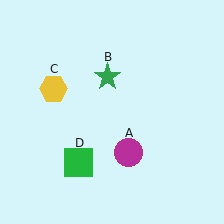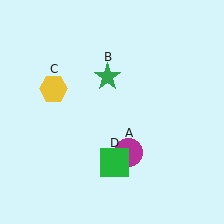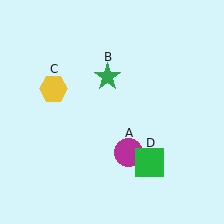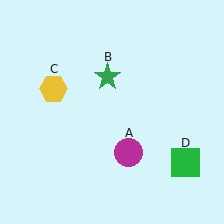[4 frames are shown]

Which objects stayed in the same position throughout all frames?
Magenta circle (object A) and green star (object B) and yellow hexagon (object C) remained stationary.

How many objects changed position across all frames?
1 object changed position: green square (object D).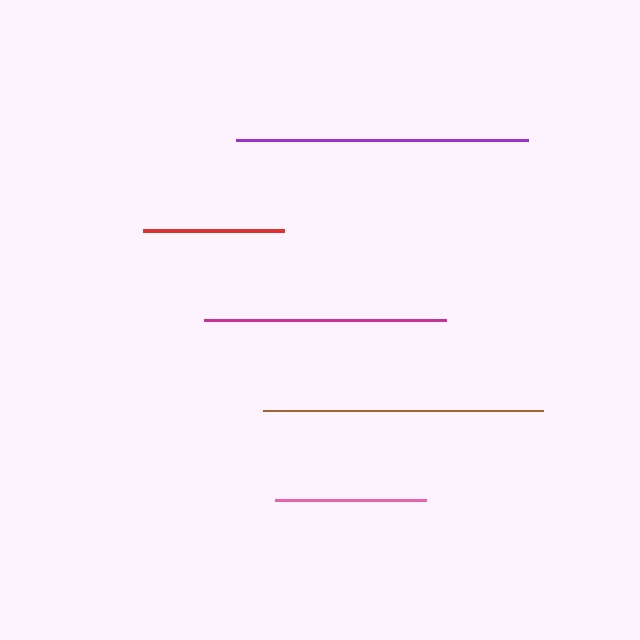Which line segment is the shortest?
The red line is the shortest at approximately 141 pixels.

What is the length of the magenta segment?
The magenta segment is approximately 242 pixels long.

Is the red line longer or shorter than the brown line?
The brown line is longer than the red line.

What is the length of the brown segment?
The brown segment is approximately 280 pixels long.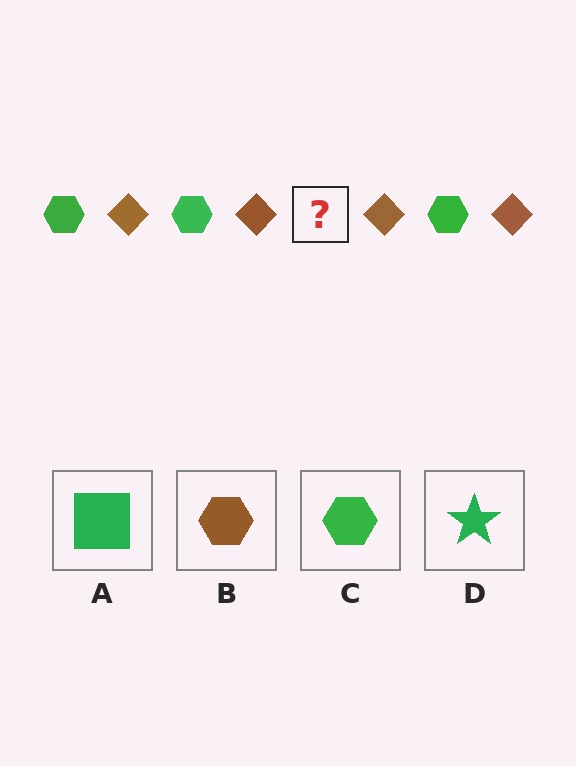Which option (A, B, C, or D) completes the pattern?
C.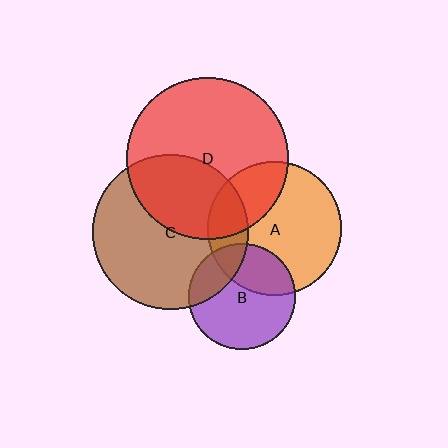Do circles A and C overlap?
Yes.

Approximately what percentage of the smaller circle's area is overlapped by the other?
Approximately 20%.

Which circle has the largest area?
Circle D (red).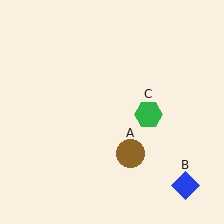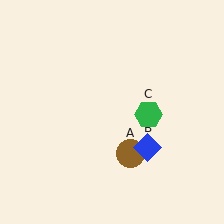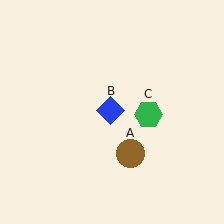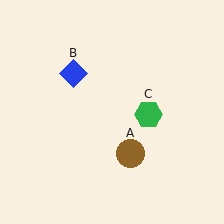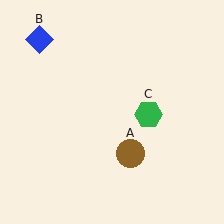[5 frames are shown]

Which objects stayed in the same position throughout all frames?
Brown circle (object A) and green hexagon (object C) remained stationary.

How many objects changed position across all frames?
1 object changed position: blue diamond (object B).